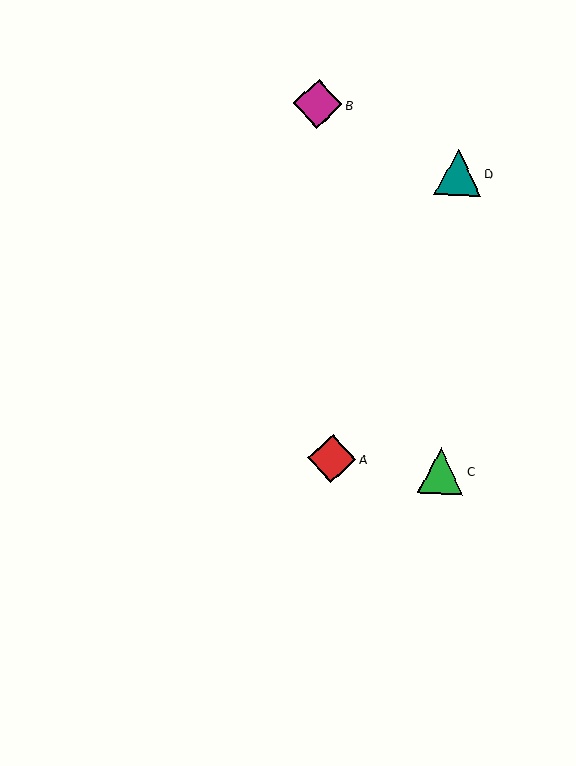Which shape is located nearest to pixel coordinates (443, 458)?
The green triangle (labeled C) at (441, 471) is nearest to that location.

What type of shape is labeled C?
Shape C is a green triangle.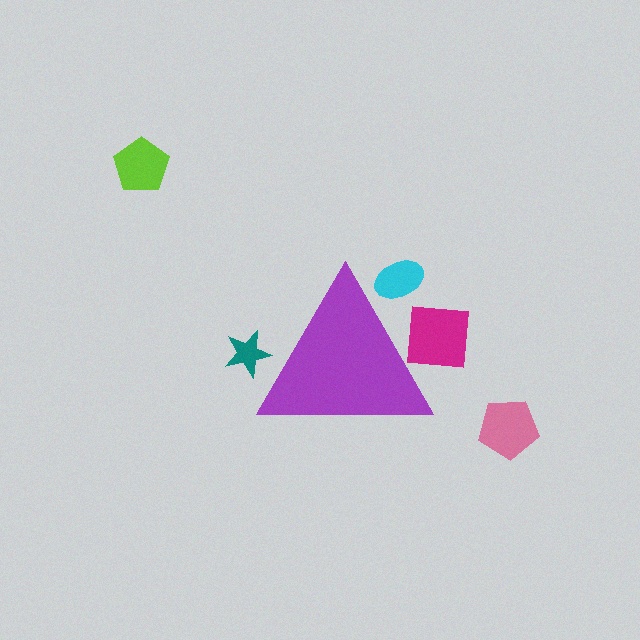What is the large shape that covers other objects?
A purple triangle.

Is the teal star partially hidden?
Yes, the teal star is partially hidden behind the purple triangle.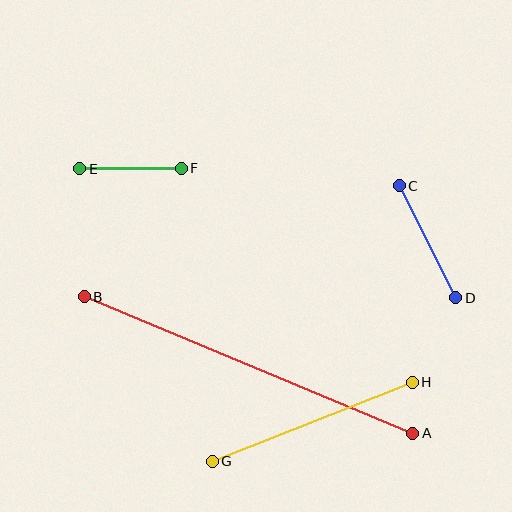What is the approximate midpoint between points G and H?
The midpoint is at approximately (312, 422) pixels.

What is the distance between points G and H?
The distance is approximately 215 pixels.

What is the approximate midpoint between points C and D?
The midpoint is at approximately (428, 242) pixels.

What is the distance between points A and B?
The distance is approximately 356 pixels.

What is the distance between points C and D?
The distance is approximately 126 pixels.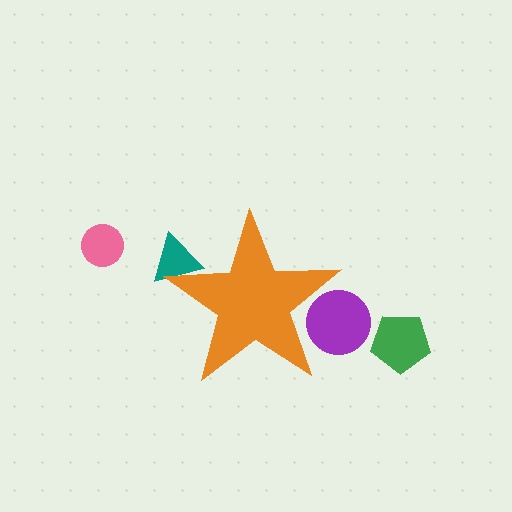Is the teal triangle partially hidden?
Yes, the teal triangle is partially hidden behind the orange star.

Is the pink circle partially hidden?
No, the pink circle is fully visible.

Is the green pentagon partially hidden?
No, the green pentagon is fully visible.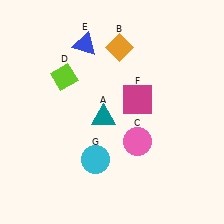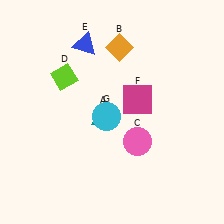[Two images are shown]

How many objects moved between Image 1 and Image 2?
1 object moved between the two images.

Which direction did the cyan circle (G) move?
The cyan circle (G) moved up.